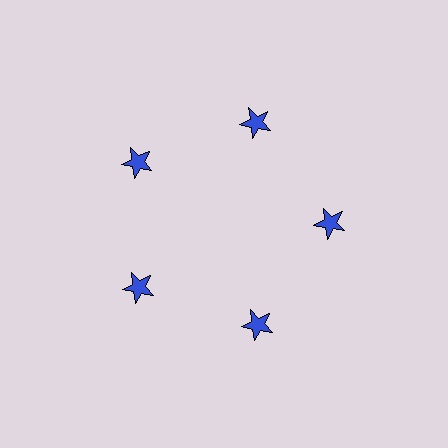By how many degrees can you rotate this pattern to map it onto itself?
The pattern maps onto itself every 72 degrees of rotation.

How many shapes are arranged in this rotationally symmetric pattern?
There are 5 shapes, arranged in 5 groups of 1.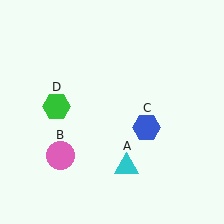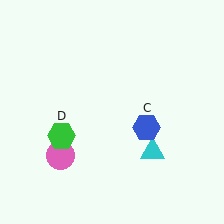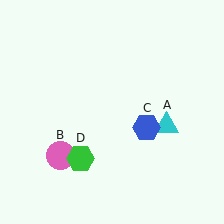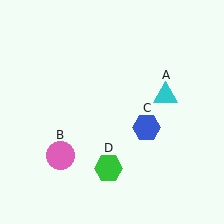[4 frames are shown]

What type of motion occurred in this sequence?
The cyan triangle (object A), green hexagon (object D) rotated counterclockwise around the center of the scene.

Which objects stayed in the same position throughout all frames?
Pink circle (object B) and blue hexagon (object C) remained stationary.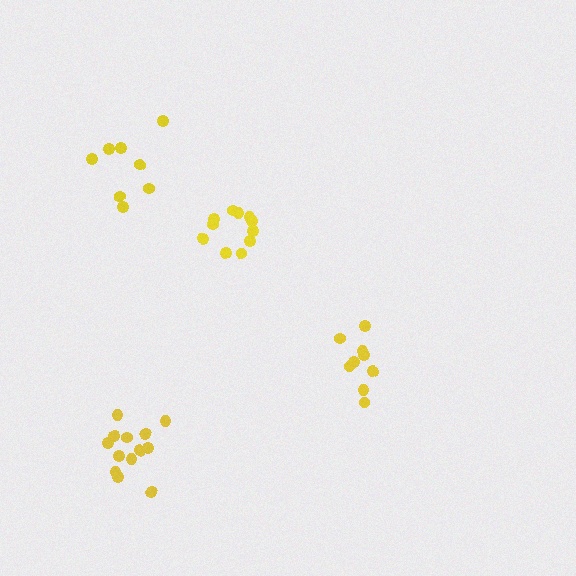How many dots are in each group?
Group 1: 8 dots, Group 2: 9 dots, Group 3: 13 dots, Group 4: 11 dots (41 total).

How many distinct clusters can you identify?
There are 4 distinct clusters.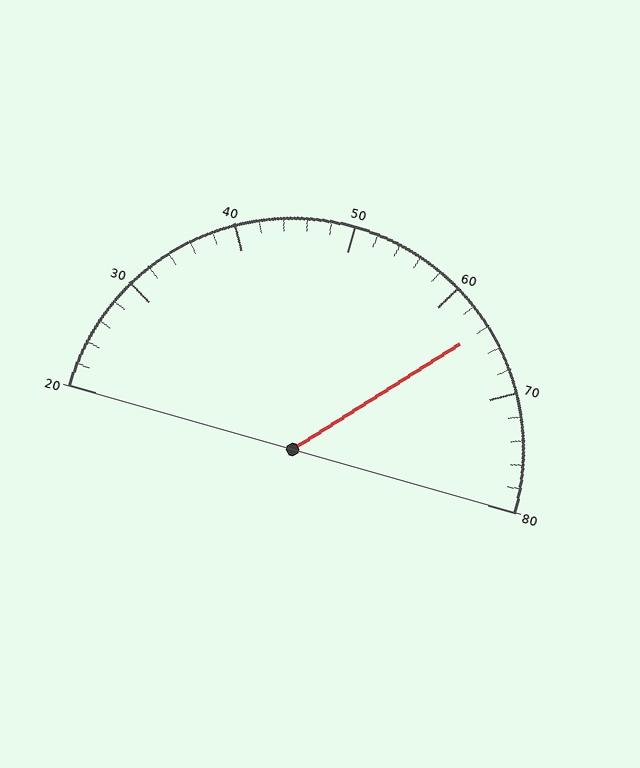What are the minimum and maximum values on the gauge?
The gauge ranges from 20 to 80.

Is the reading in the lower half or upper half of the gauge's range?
The reading is in the upper half of the range (20 to 80).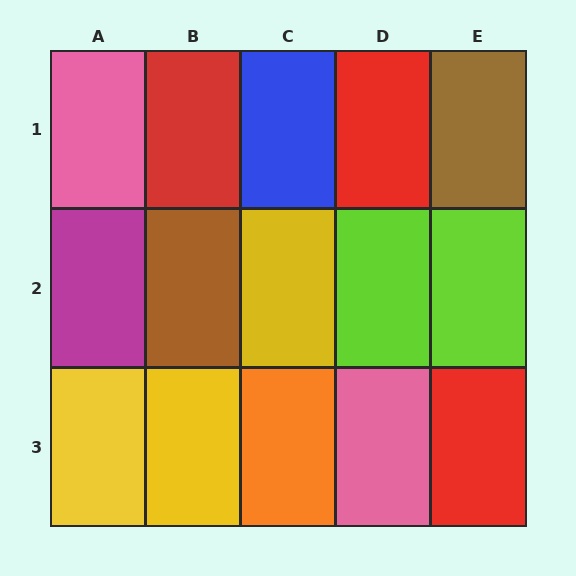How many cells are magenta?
1 cell is magenta.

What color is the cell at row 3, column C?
Orange.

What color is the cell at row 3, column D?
Pink.